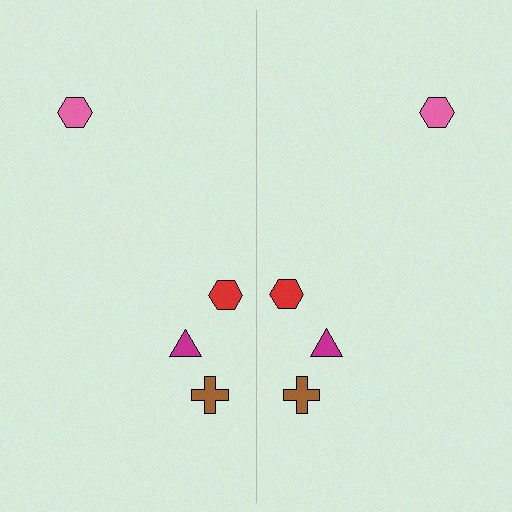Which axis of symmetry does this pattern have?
The pattern has a vertical axis of symmetry running through the center of the image.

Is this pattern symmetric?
Yes, this pattern has bilateral (reflection) symmetry.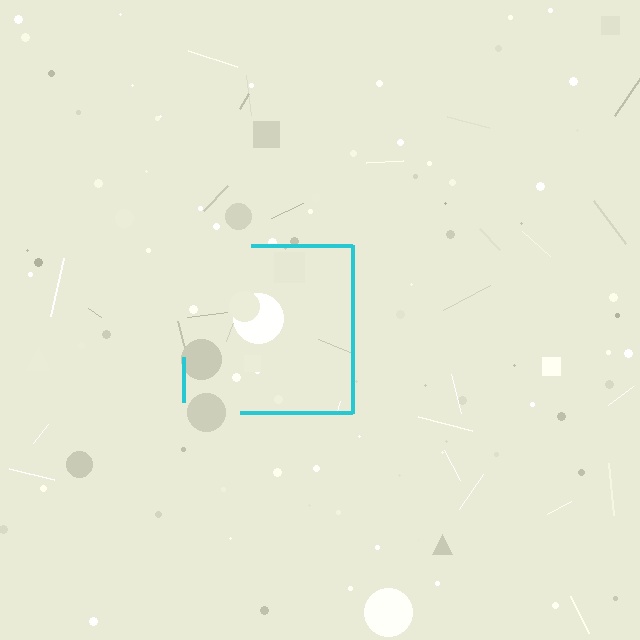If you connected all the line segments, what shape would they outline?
They would outline a square.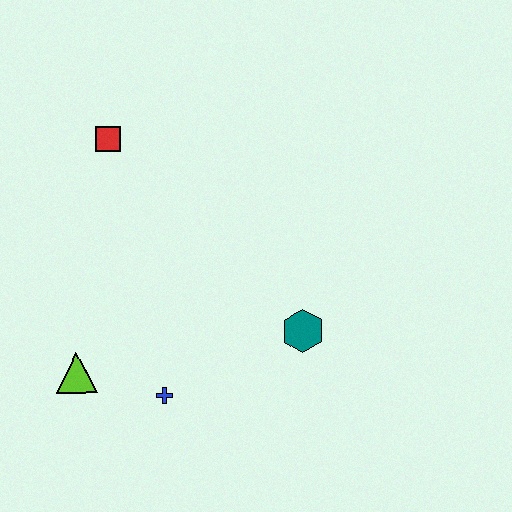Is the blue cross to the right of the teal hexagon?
No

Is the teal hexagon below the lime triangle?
No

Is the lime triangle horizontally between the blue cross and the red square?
No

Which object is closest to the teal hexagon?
The blue cross is closest to the teal hexagon.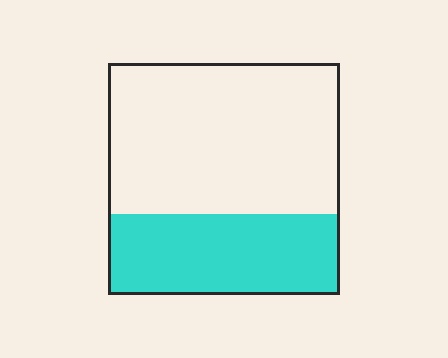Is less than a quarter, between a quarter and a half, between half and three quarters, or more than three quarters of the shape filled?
Between a quarter and a half.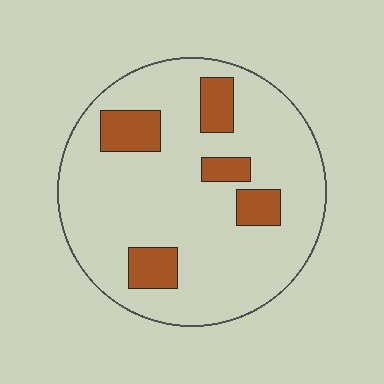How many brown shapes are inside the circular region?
5.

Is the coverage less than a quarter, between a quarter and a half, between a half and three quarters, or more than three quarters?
Less than a quarter.